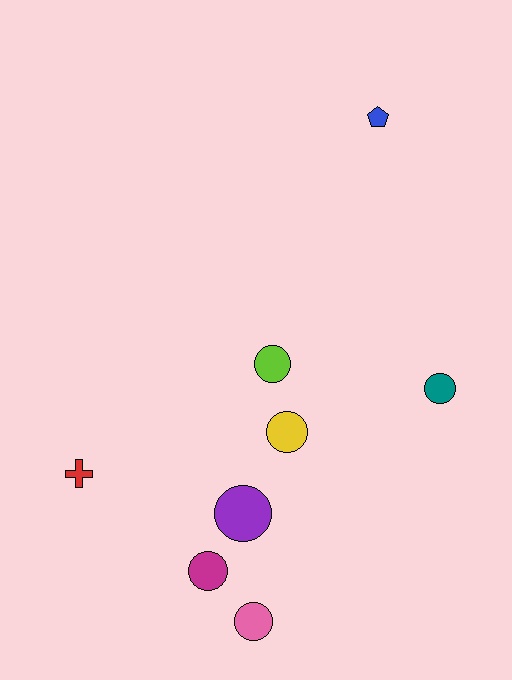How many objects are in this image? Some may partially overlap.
There are 8 objects.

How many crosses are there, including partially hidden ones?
There is 1 cross.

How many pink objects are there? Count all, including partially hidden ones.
There is 1 pink object.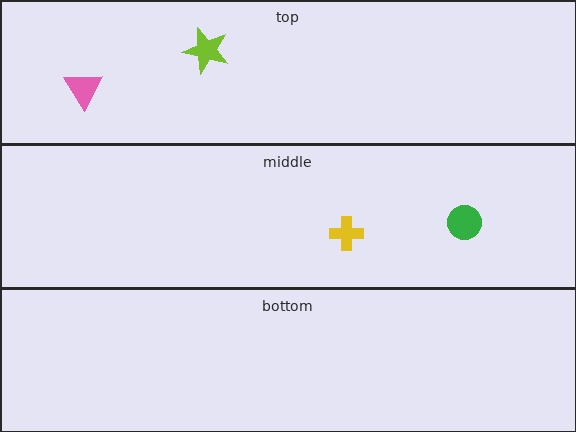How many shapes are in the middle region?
2.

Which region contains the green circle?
The middle region.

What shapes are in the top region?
The pink triangle, the lime star.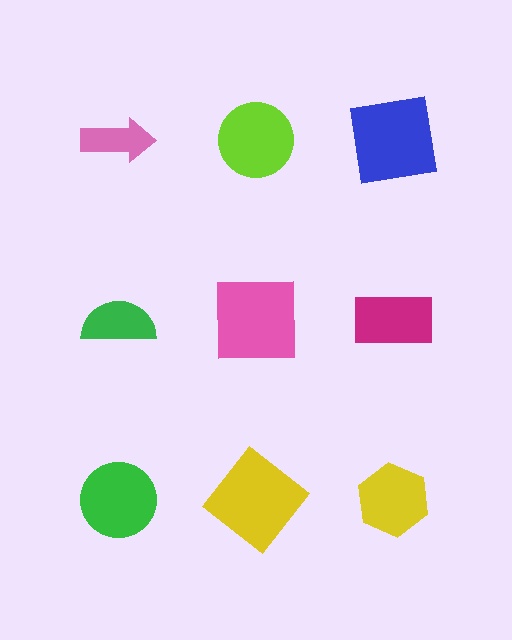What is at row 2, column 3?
A magenta rectangle.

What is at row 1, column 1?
A pink arrow.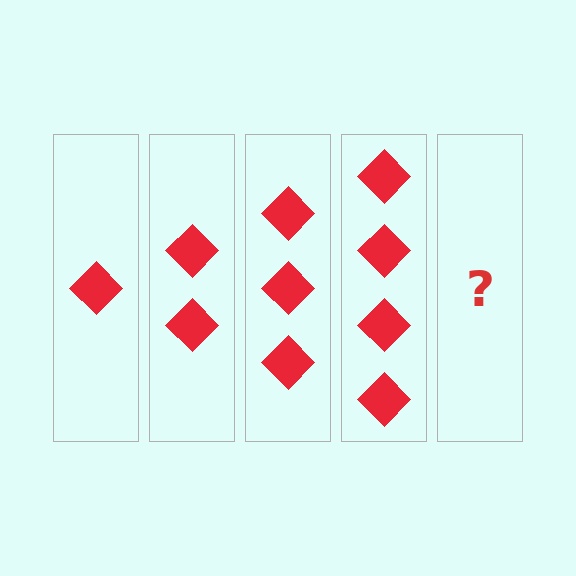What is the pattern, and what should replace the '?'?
The pattern is that each step adds one more diamond. The '?' should be 5 diamonds.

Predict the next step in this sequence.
The next step is 5 diamonds.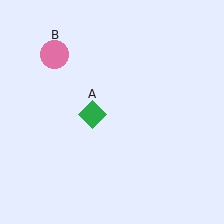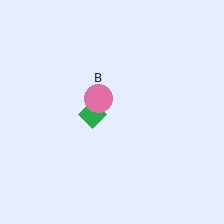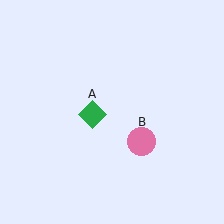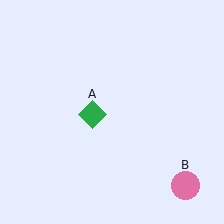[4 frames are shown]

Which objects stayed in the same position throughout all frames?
Green diamond (object A) remained stationary.